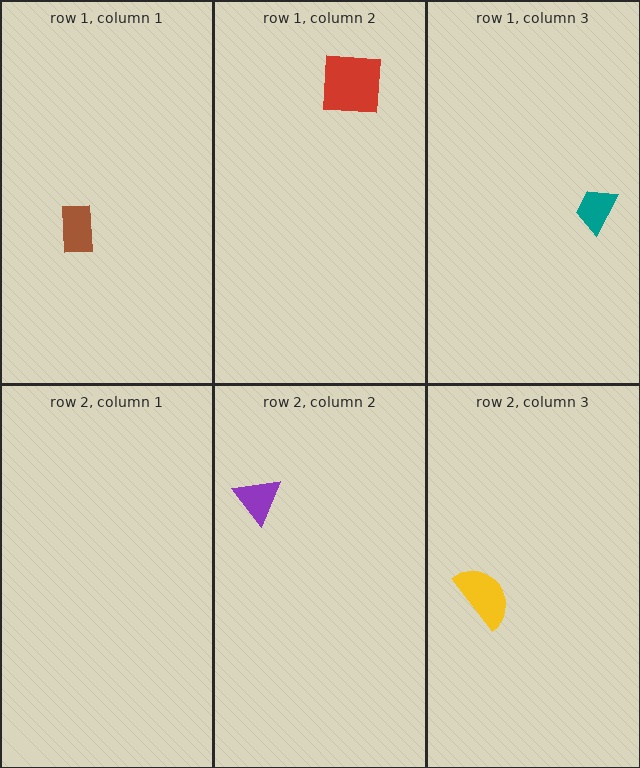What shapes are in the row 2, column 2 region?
The purple triangle.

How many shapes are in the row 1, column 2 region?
1.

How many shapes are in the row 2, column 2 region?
1.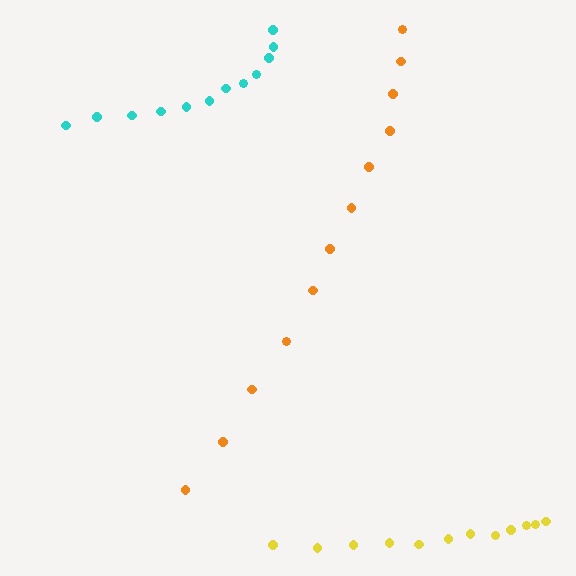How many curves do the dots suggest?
There are 3 distinct paths.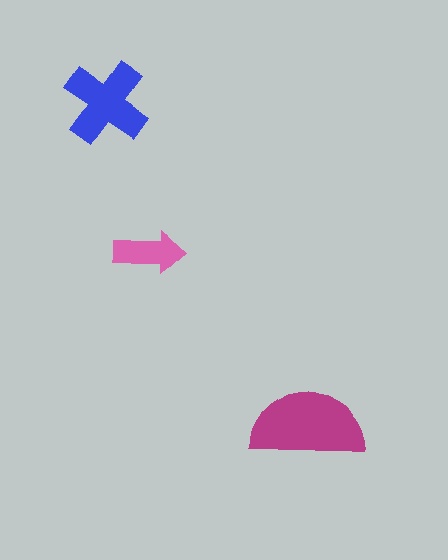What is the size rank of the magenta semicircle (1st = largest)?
1st.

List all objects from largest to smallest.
The magenta semicircle, the blue cross, the pink arrow.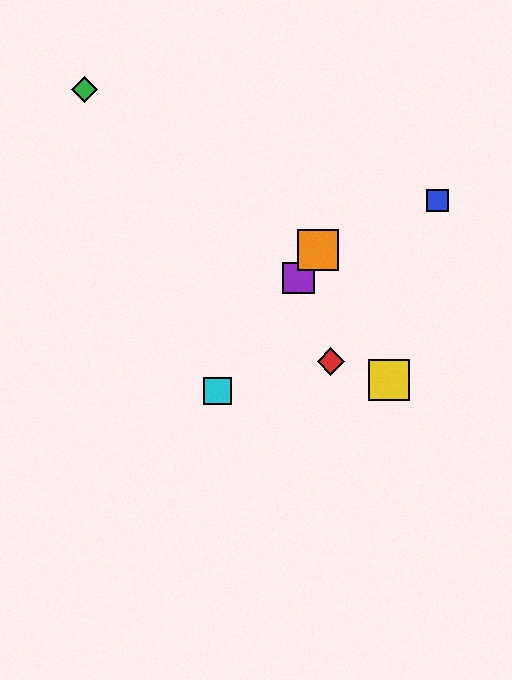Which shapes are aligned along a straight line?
The purple square, the orange square, the cyan square are aligned along a straight line.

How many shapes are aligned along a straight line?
3 shapes (the purple square, the orange square, the cyan square) are aligned along a straight line.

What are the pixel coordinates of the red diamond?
The red diamond is at (331, 361).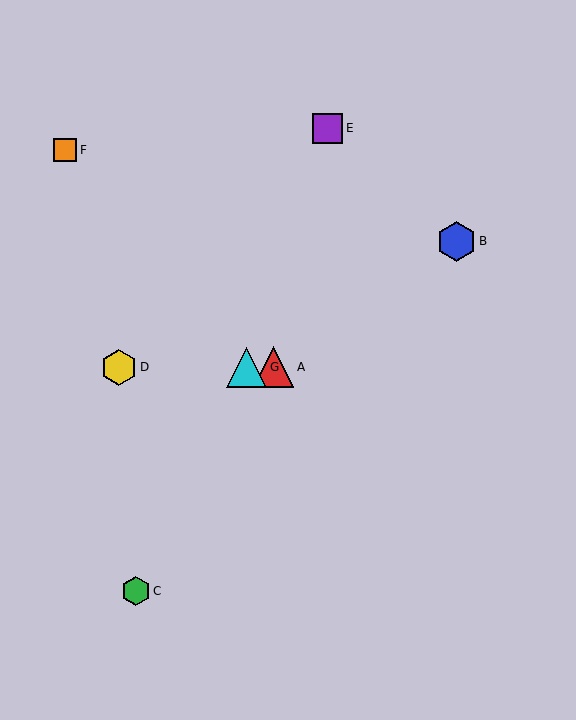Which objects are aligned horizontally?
Objects A, D, G are aligned horizontally.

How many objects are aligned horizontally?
3 objects (A, D, G) are aligned horizontally.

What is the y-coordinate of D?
Object D is at y≈367.